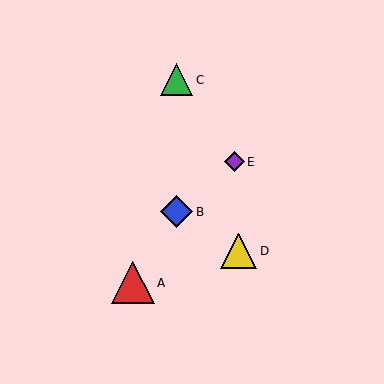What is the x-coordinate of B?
Object B is at x≈176.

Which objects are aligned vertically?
Objects B, C are aligned vertically.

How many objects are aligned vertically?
2 objects (B, C) are aligned vertically.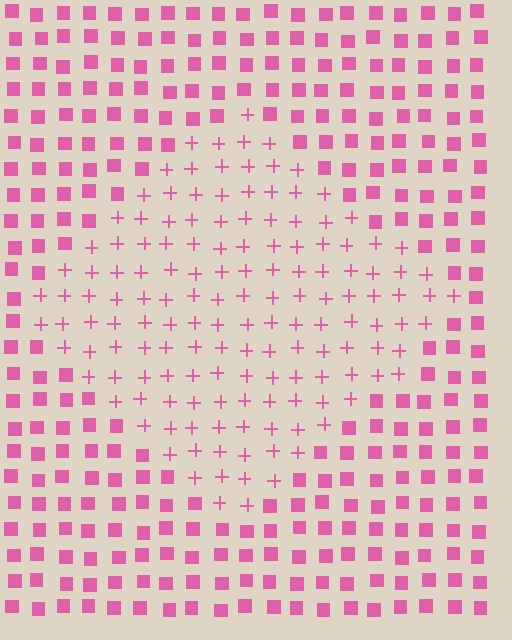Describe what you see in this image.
The image is filled with small pink elements arranged in a uniform grid. A diamond-shaped region contains plus signs, while the surrounding area contains squares. The boundary is defined purely by the change in element shape.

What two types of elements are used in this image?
The image uses plus signs inside the diamond region and squares outside it.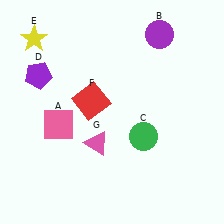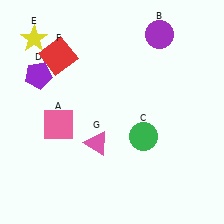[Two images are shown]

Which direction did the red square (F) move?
The red square (F) moved up.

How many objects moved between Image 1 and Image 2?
1 object moved between the two images.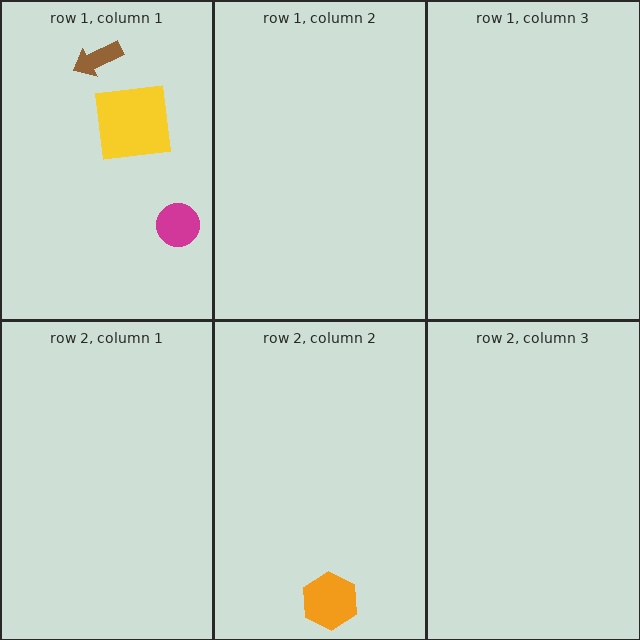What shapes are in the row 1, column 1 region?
The magenta circle, the yellow square, the brown arrow.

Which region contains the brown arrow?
The row 1, column 1 region.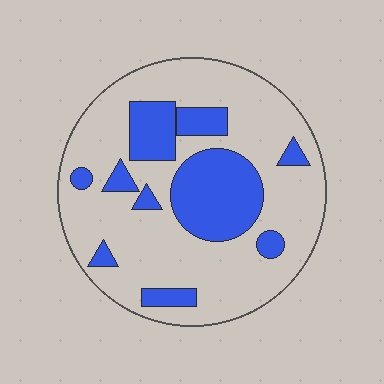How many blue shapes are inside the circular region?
10.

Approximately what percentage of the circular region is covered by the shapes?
Approximately 25%.